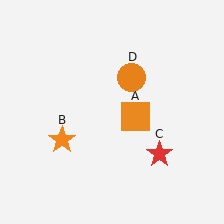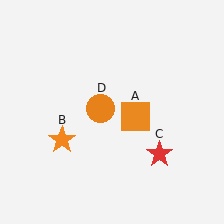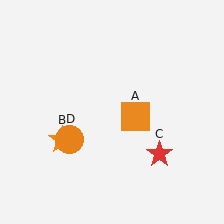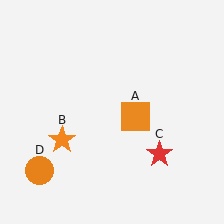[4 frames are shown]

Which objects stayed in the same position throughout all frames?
Orange square (object A) and orange star (object B) and red star (object C) remained stationary.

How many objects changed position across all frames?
1 object changed position: orange circle (object D).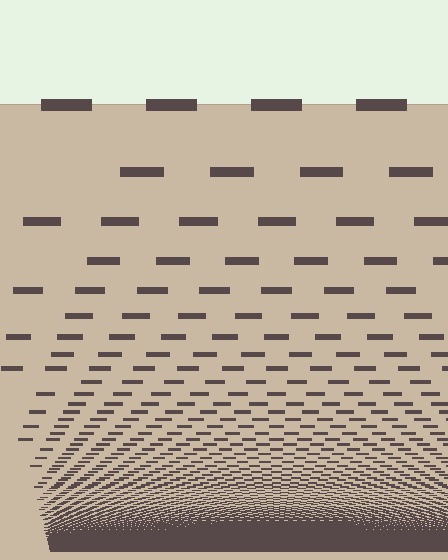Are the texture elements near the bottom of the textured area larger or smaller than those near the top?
Smaller. The gradient is inverted — elements near the bottom are smaller and denser.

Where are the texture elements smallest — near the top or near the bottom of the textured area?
Near the bottom.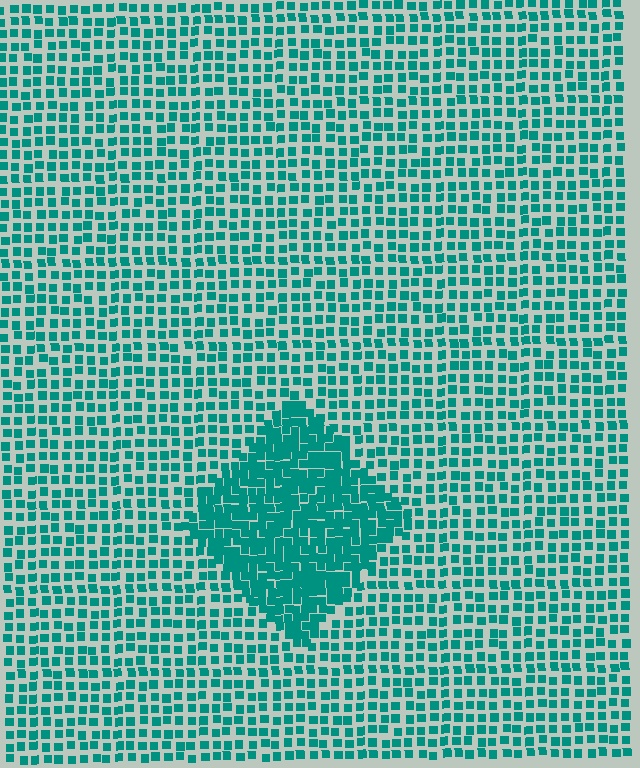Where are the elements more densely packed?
The elements are more densely packed inside the diamond boundary.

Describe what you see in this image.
The image contains small teal elements arranged at two different densities. A diamond-shaped region is visible where the elements are more densely packed than the surrounding area.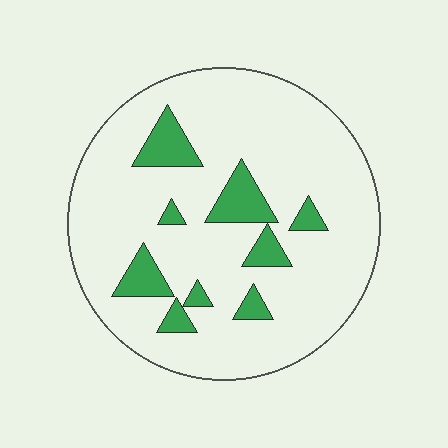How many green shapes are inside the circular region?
9.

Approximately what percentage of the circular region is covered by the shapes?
Approximately 15%.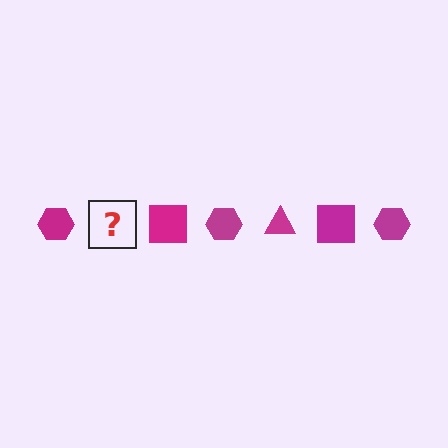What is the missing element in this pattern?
The missing element is a magenta triangle.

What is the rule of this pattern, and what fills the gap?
The rule is that the pattern cycles through hexagon, triangle, square shapes in magenta. The gap should be filled with a magenta triangle.